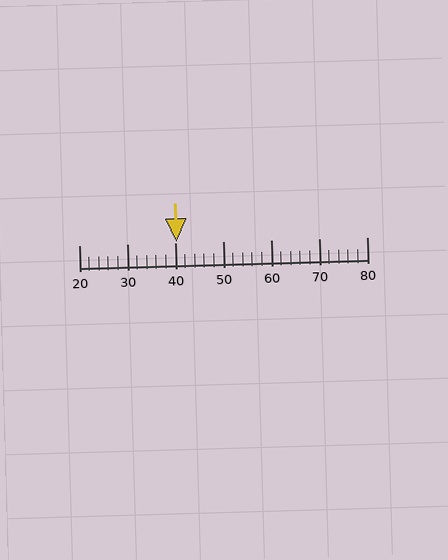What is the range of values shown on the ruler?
The ruler shows values from 20 to 80.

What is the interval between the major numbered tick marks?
The major tick marks are spaced 10 units apart.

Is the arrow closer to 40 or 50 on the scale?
The arrow is closer to 40.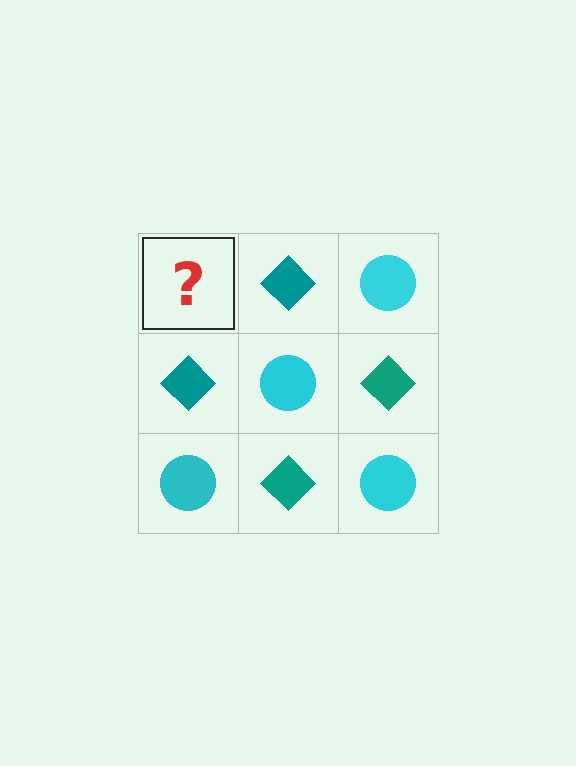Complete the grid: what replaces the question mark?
The question mark should be replaced with a cyan circle.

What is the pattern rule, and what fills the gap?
The rule is that it alternates cyan circle and teal diamond in a checkerboard pattern. The gap should be filled with a cyan circle.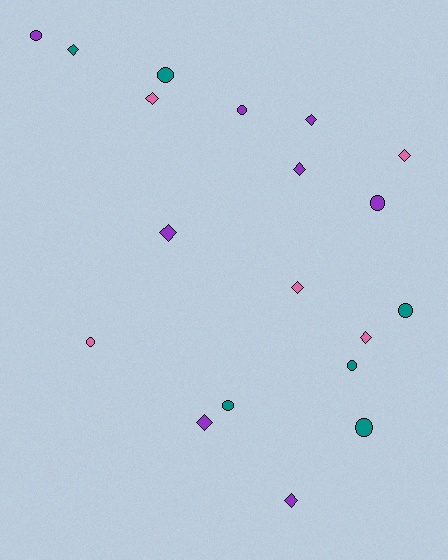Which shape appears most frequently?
Diamond, with 10 objects.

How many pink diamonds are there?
There are 4 pink diamonds.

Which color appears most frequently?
Purple, with 8 objects.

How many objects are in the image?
There are 19 objects.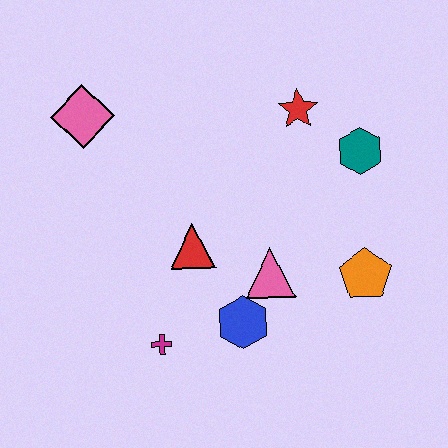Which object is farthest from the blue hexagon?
The pink diamond is farthest from the blue hexagon.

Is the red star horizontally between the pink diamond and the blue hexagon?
No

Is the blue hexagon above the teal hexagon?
No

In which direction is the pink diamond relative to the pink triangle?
The pink diamond is to the left of the pink triangle.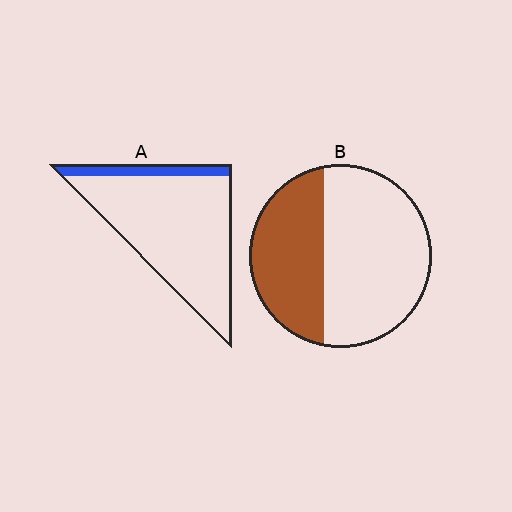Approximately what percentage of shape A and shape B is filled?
A is approximately 15% and B is approximately 40%.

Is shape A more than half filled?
No.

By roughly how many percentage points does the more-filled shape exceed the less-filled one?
By roughly 25 percentage points (B over A).